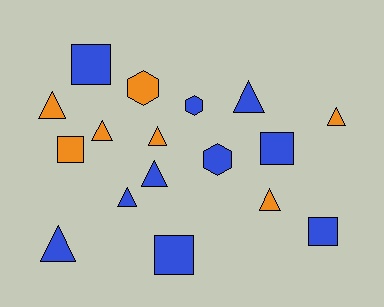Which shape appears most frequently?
Triangle, with 9 objects.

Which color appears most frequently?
Blue, with 10 objects.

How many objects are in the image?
There are 17 objects.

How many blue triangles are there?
There are 4 blue triangles.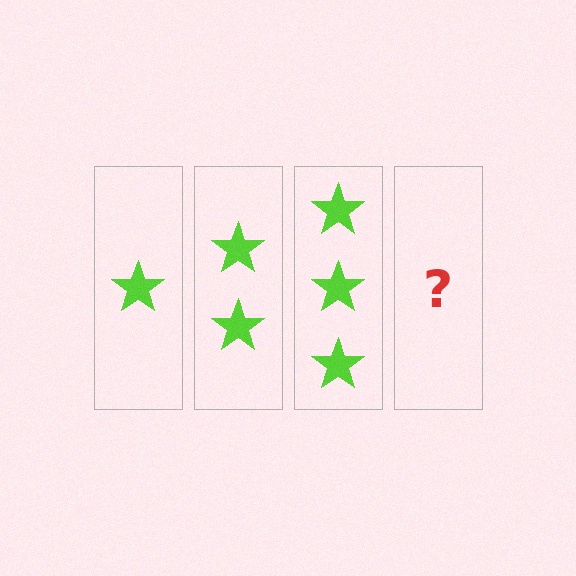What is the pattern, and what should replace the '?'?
The pattern is that each step adds one more star. The '?' should be 4 stars.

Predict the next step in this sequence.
The next step is 4 stars.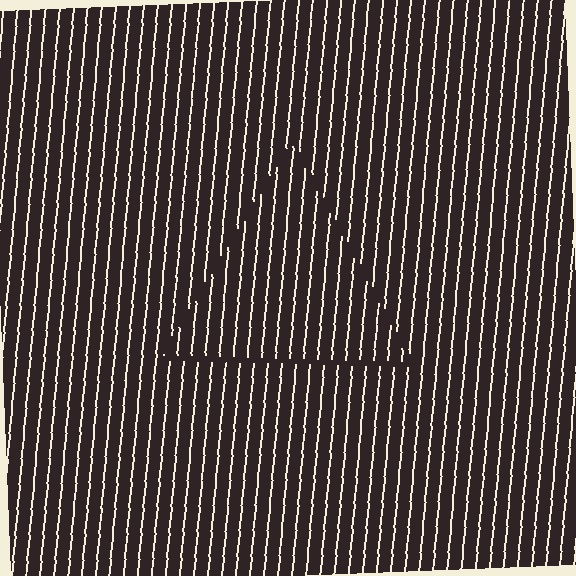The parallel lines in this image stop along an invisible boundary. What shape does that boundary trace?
An illusory triangle. The interior of the shape contains the same grating, shifted by half a period — the contour is defined by the phase discontinuity where line-ends from the inner and outer gratings abut.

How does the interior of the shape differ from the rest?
The interior of the shape contains the same grating, shifted by half a period — the contour is defined by the phase discontinuity where line-ends from the inner and outer gratings abut.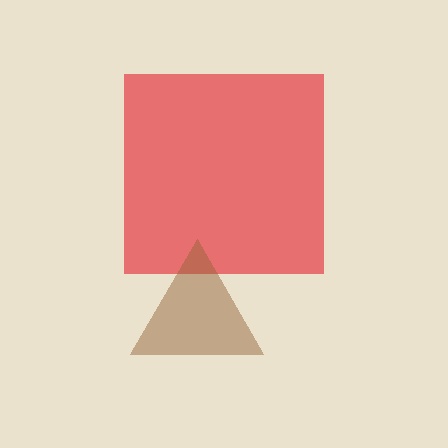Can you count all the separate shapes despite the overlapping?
Yes, there are 2 separate shapes.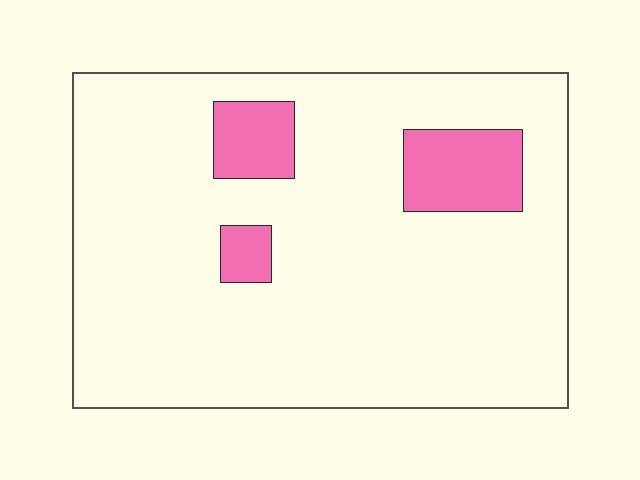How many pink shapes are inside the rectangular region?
3.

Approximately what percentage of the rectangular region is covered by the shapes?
Approximately 10%.